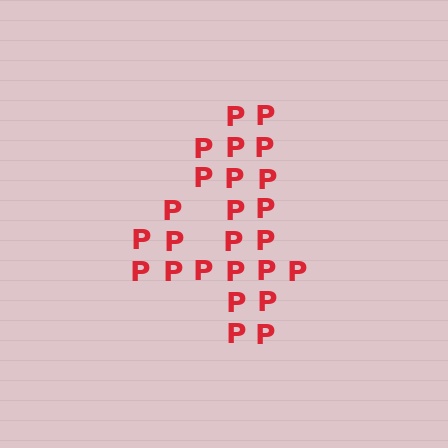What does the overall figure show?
The overall figure shows the digit 4.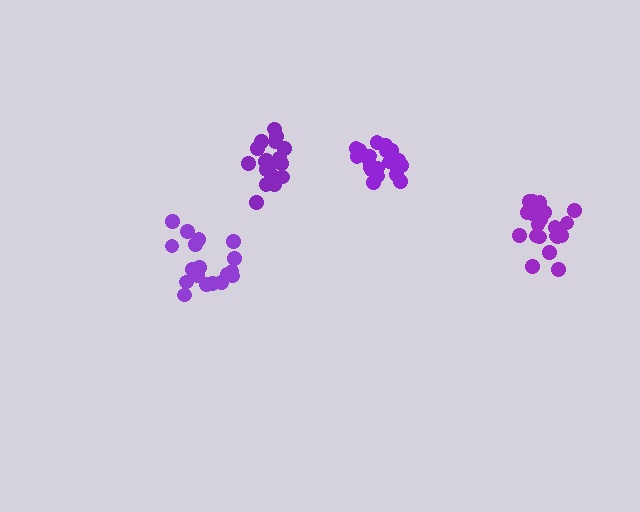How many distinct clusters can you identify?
There are 4 distinct clusters.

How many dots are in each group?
Group 1: 18 dots, Group 2: 20 dots, Group 3: 21 dots, Group 4: 21 dots (80 total).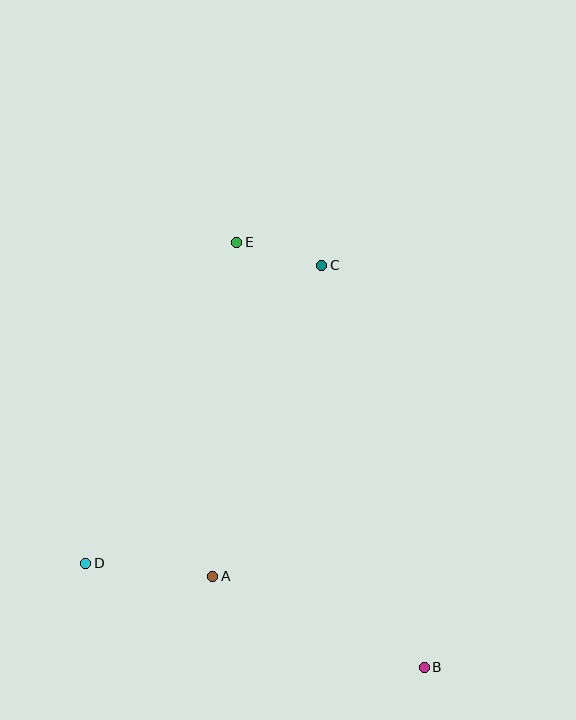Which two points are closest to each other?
Points C and E are closest to each other.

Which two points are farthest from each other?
Points B and E are farthest from each other.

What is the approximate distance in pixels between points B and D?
The distance between B and D is approximately 354 pixels.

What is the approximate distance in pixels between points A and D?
The distance between A and D is approximately 128 pixels.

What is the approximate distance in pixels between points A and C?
The distance between A and C is approximately 330 pixels.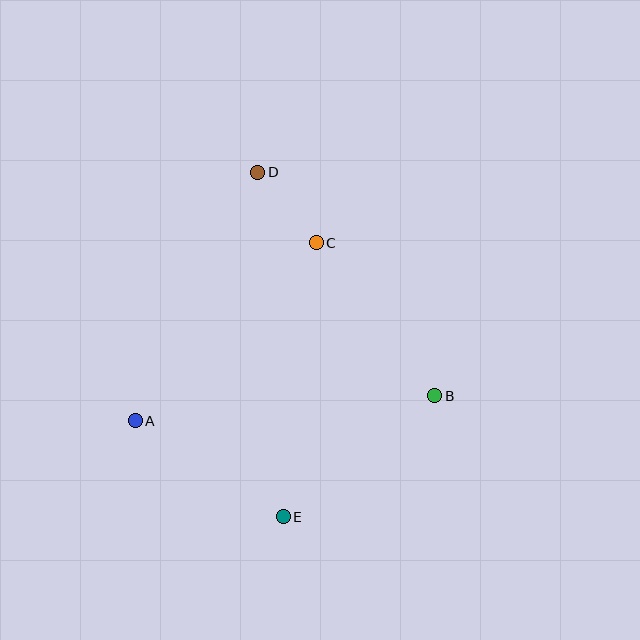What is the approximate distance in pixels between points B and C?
The distance between B and C is approximately 194 pixels.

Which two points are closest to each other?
Points C and D are closest to each other.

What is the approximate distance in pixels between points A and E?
The distance between A and E is approximately 176 pixels.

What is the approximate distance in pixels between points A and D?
The distance between A and D is approximately 277 pixels.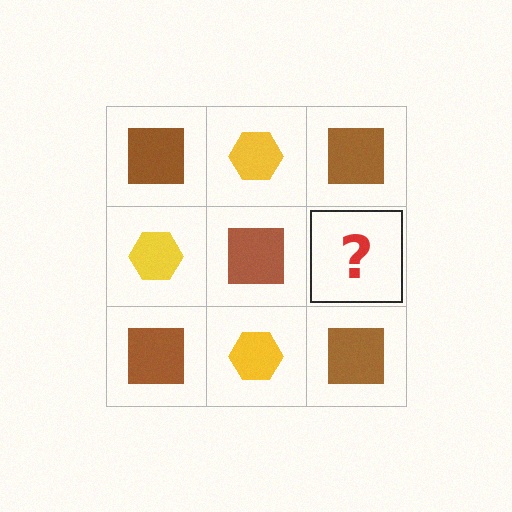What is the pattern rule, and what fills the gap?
The rule is that it alternates brown square and yellow hexagon in a checkerboard pattern. The gap should be filled with a yellow hexagon.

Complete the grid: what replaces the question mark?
The question mark should be replaced with a yellow hexagon.